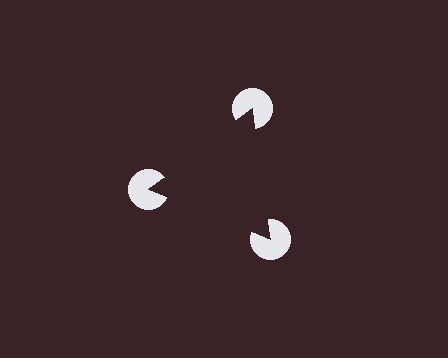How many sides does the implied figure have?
3 sides.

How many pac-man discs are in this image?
There are 3 — one at each vertex of the illusory triangle.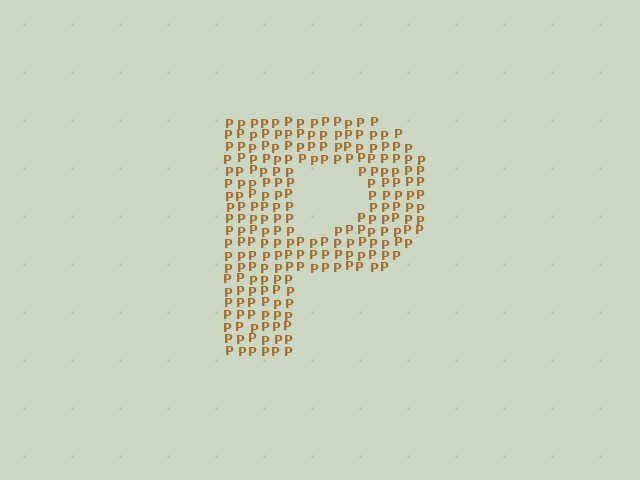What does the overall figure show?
The overall figure shows the letter P.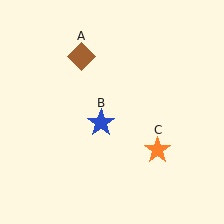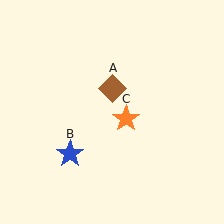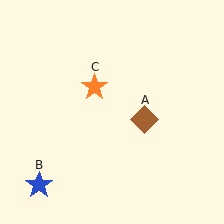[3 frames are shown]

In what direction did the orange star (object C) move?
The orange star (object C) moved up and to the left.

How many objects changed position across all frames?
3 objects changed position: brown diamond (object A), blue star (object B), orange star (object C).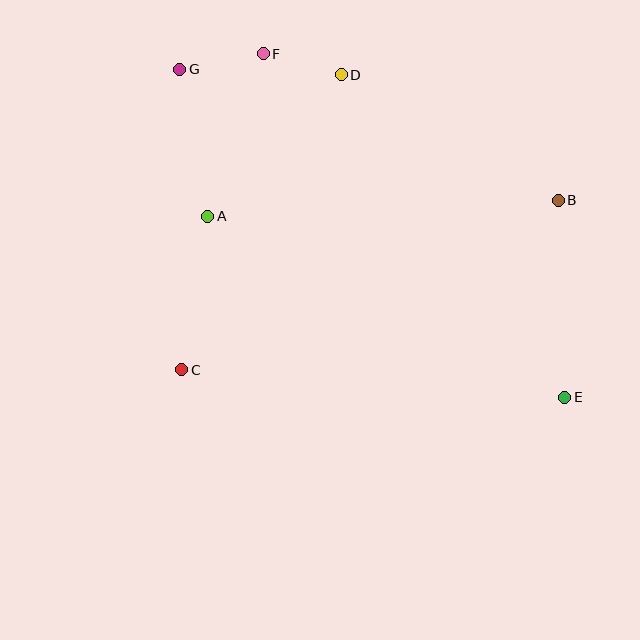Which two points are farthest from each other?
Points E and G are farthest from each other.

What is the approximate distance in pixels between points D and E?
The distance between D and E is approximately 392 pixels.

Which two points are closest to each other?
Points D and F are closest to each other.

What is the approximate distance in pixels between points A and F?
The distance between A and F is approximately 171 pixels.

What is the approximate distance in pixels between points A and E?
The distance between A and E is approximately 400 pixels.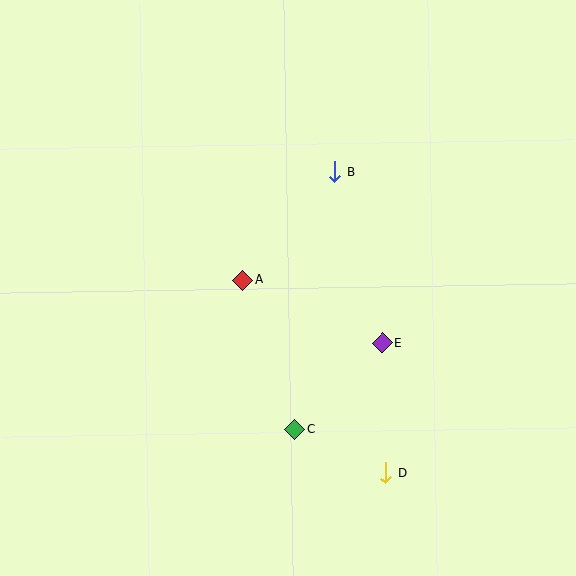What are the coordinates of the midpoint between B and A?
The midpoint between B and A is at (289, 226).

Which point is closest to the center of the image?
Point A at (243, 280) is closest to the center.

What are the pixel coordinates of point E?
Point E is at (382, 343).